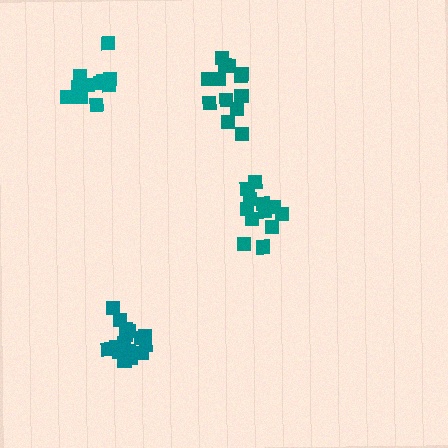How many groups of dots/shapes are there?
There are 4 groups.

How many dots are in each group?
Group 1: 16 dots, Group 2: 11 dots, Group 3: 13 dots, Group 4: 12 dots (52 total).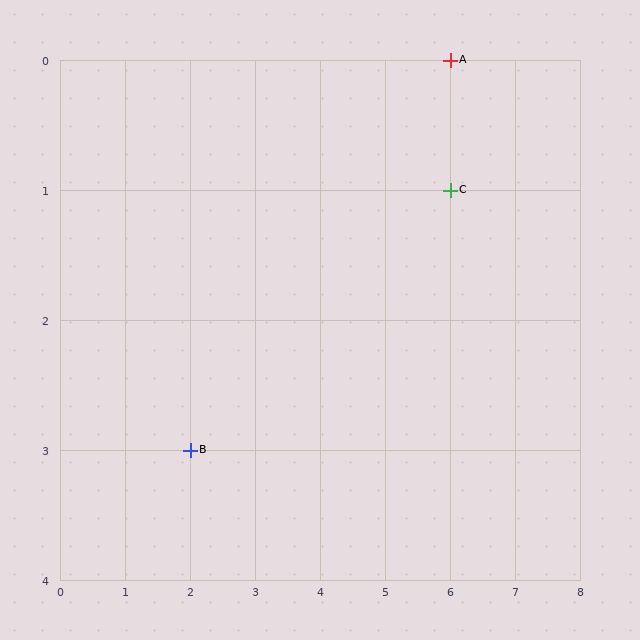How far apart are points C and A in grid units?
Points C and A are 1 row apart.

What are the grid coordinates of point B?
Point B is at grid coordinates (2, 3).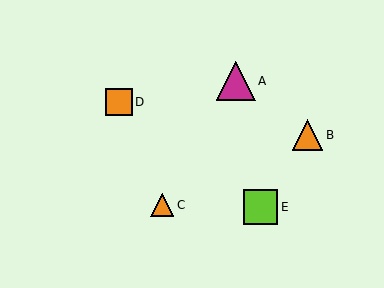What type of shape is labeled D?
Shape D is an orange square.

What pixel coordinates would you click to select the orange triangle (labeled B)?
Click at (308, 135) to select the orange triangle B.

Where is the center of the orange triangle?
The center of the orange triangle is at (308, 135).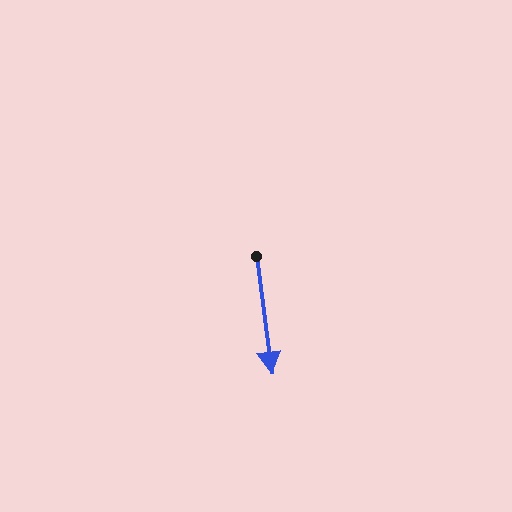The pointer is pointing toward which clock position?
Roughly 6 o'clock.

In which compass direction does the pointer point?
South.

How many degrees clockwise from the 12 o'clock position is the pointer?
Approximately 173 degrees.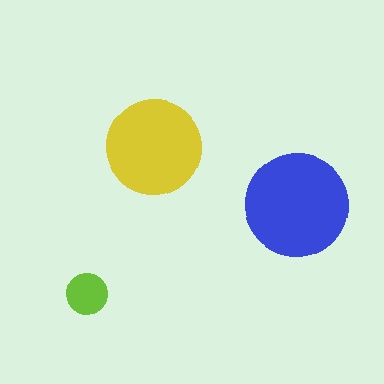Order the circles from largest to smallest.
the blue one, the yellow one, the lime one.